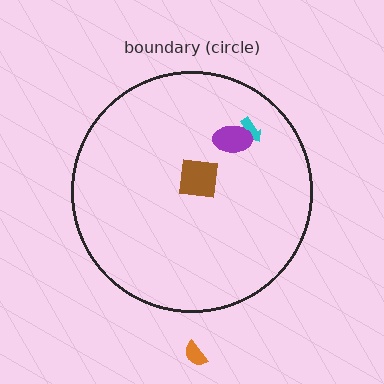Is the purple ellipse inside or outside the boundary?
Inside.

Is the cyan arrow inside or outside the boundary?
Inside.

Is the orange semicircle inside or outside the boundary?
Outside.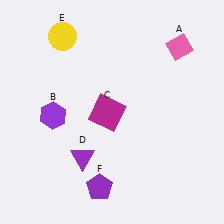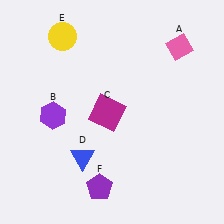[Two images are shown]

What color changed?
The triangle (D) changed from purple in Image 1 to blue in Image 2.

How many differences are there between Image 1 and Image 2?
There is 1 difference between the two images.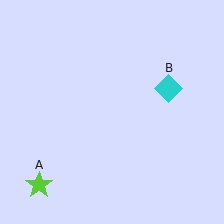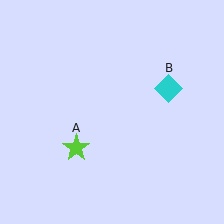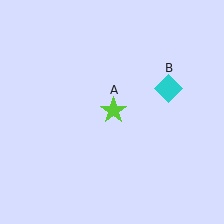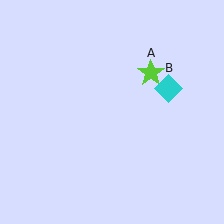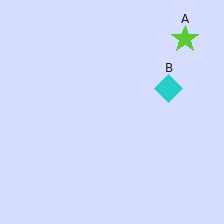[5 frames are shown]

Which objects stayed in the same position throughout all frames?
Cyan diamond (object B) remained stationary.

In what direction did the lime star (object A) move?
The lime star (object A) moved up and to the right.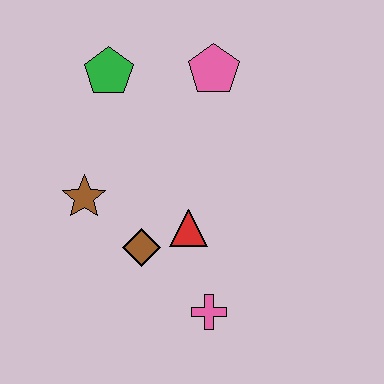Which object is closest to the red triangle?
The brown diamond is closest to the red triangle.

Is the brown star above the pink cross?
Yes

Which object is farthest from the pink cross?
The green pentagon is farthest from the pink cross.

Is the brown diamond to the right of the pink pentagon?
No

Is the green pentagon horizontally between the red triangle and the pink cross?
No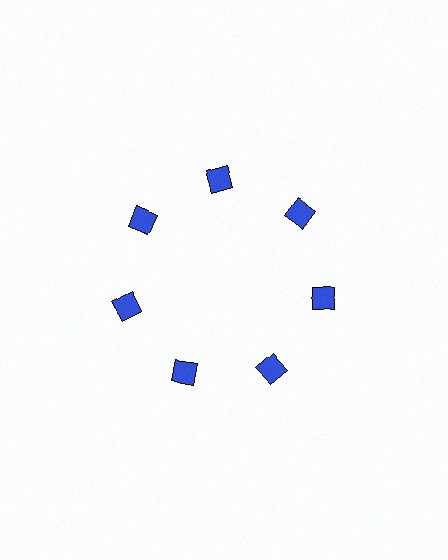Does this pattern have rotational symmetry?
Yes, this pattern has 7-fold rotational symmetry. It looks the same after rotating 51 degrees around the center.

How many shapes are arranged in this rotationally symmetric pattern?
There are 7 shapes, arranged in 7 groups of 1.